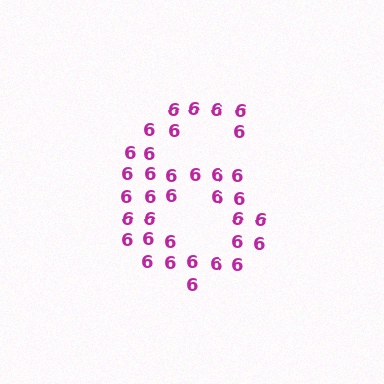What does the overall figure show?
The overall figure shows the digit 6.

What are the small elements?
The small elements are digit 6's.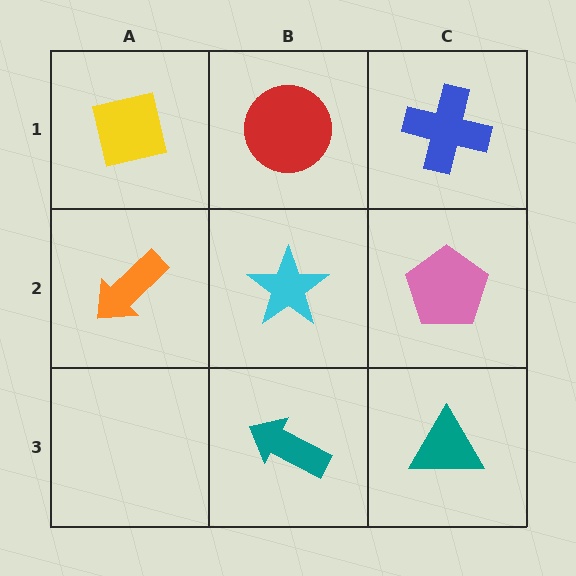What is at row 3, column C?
A teal triangle.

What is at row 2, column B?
A cyan star.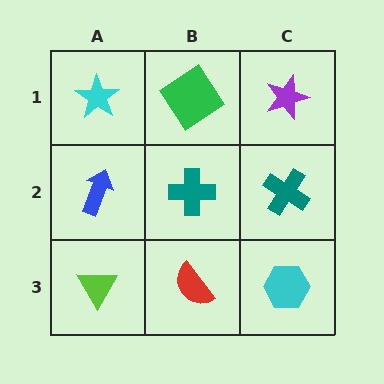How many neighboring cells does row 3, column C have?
2.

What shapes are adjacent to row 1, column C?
A teal cross (row 2, column C), a green diamond (row 1, column B).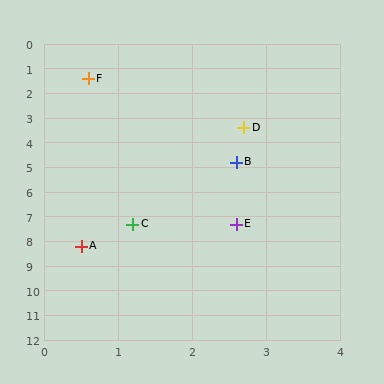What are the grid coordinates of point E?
Point E is at approximately (2.6, 7.3).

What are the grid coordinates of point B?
Point B is at approximately (2.6, 4.8).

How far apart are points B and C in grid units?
Points B and C are about 2.9 grid units apart.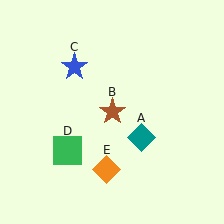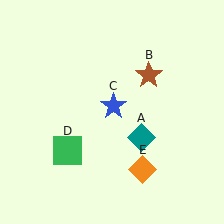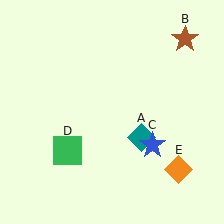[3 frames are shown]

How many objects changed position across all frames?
3 objects changed position: brown star (object B), blue star (object C), orange diamond (object E).